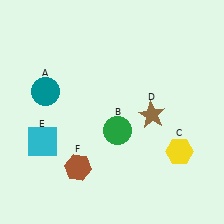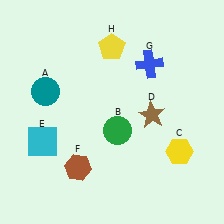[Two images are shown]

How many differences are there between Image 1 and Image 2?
There are 2 differences between the two images.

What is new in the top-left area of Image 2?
A yellow pentagon (H) was added in the top-left area of Image 2.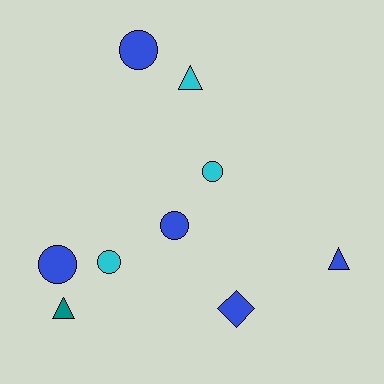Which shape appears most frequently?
Circle, with 5 objects.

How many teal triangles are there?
There is 1 teal triangle.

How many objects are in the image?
There are 9 objects.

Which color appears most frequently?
Blue, with 5 objects.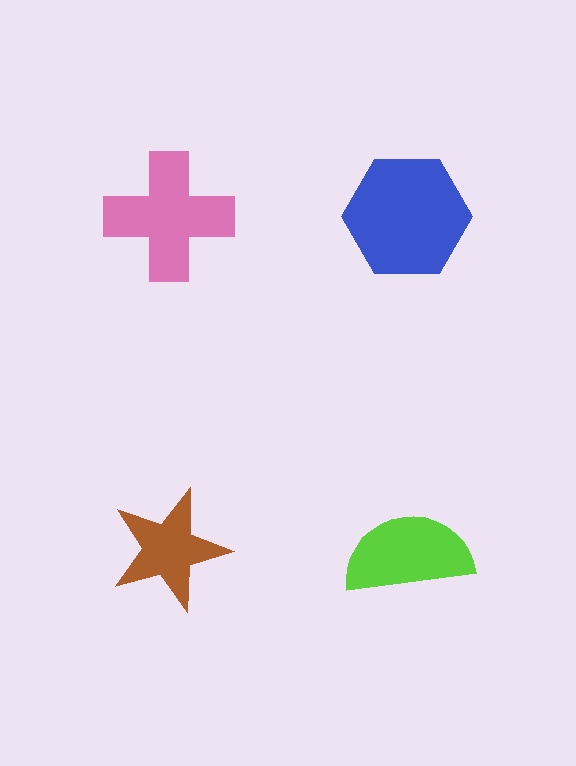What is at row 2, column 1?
A brown star.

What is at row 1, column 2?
A blue hexagon.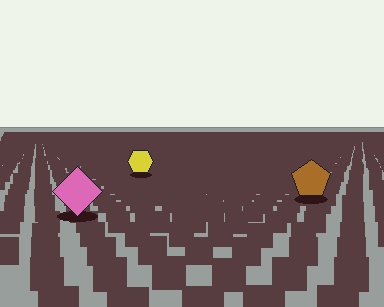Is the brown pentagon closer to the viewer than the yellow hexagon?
Yes. The brown pentagon is closer — you can tell from the texture gradient: the ground texture is coarser near it.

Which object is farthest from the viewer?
The yellow hexagon is farthest from the viewer. It appears smaller and the ground texture around it is denser.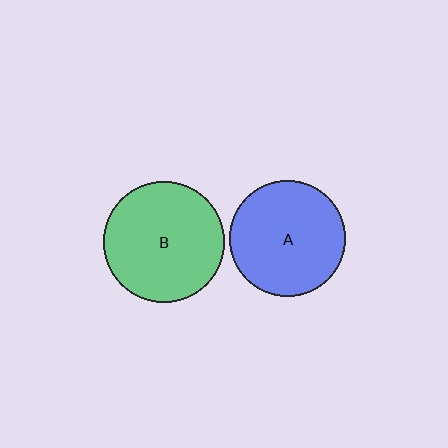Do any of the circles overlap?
No, none of the circles overlap.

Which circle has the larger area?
Circle B (green).